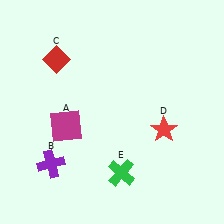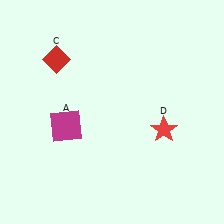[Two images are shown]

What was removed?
The green cross (E), the purple cross (B) were removed in Image 2.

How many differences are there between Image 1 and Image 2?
There are 2 differences between the two images.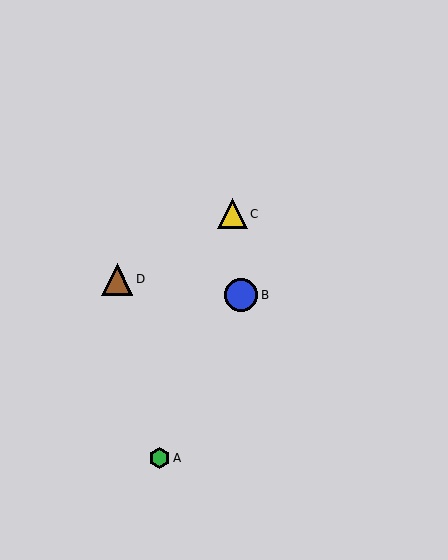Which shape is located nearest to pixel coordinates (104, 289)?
The brown triangle (labeled D) at (117, 279) is nearest to that location.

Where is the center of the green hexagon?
The center of the green hexagon is at (160, 458).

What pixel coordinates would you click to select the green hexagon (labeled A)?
Click at (160, 458) to select the green hexagon A.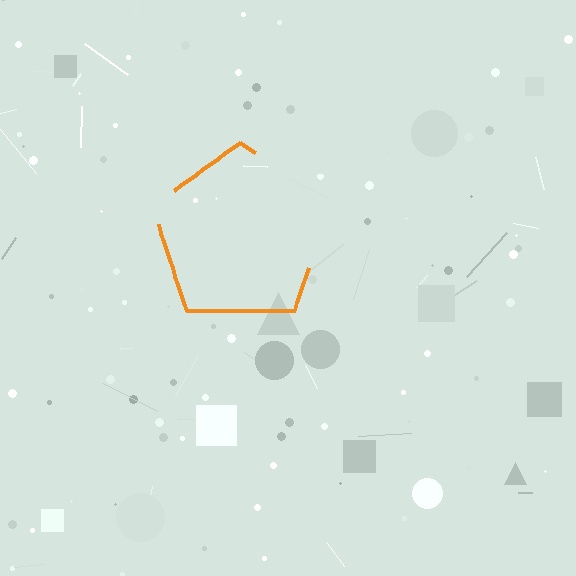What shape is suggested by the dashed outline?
The dashed outline suggests a pentagon.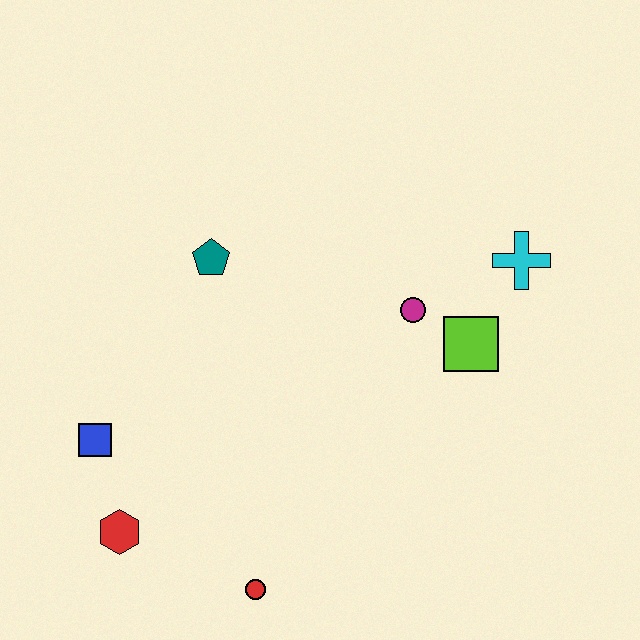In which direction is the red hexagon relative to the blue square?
The red hexagon is below the blue square.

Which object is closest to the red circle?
The red hexagon is closest to the red circle.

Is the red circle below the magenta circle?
Yes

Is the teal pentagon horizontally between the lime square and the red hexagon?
Yes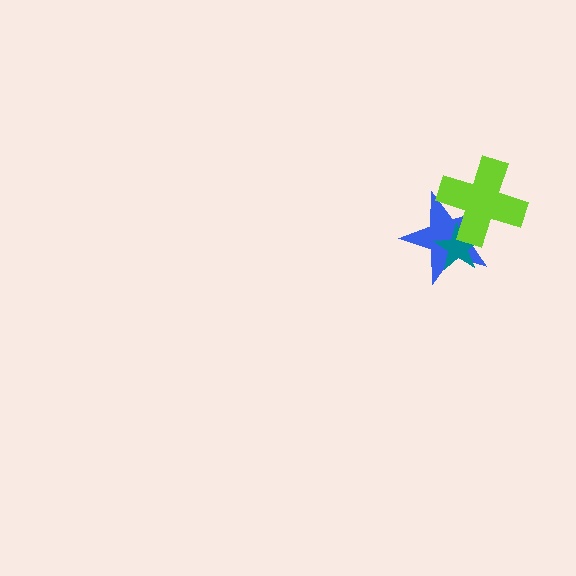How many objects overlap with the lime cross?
2 objects overlap with the lime cross.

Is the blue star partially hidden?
Yes, it is partially covered by another shape.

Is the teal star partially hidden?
Yes, it is partially covered by another shape.